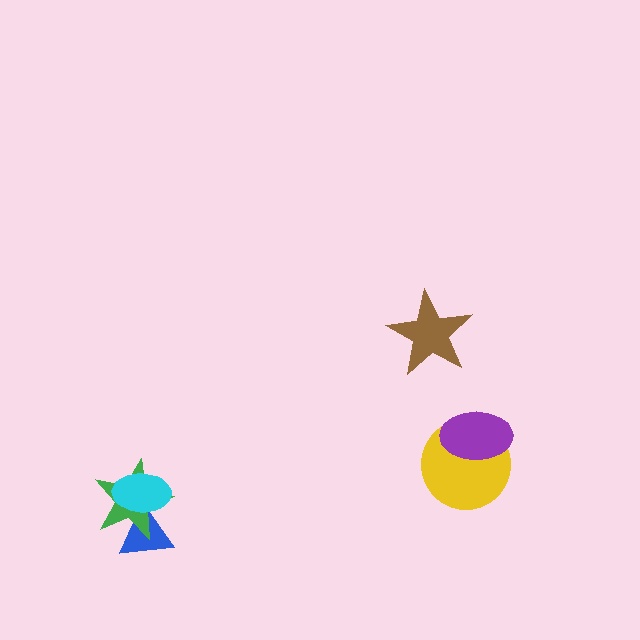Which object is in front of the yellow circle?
The purple ellipse is in front of the yellow circle.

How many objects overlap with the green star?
2 objects overlap with the green star.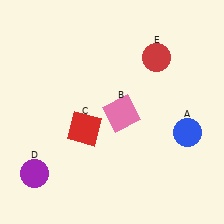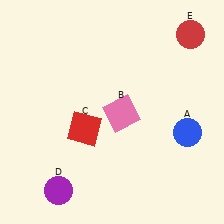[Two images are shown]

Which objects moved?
The objects that moved are: the purple circle (D), the red circle (E).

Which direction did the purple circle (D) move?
The purple circle (D) moved right.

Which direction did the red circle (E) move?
The red circle (E) moved right.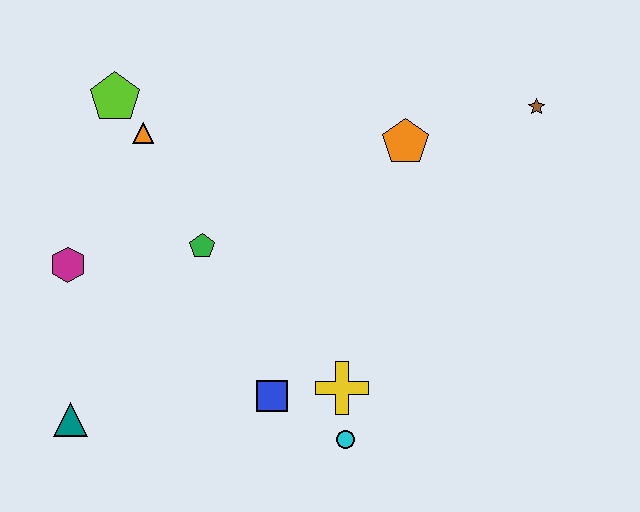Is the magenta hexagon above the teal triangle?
Yes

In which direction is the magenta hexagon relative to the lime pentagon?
The magenta hexagon is below the lime pentagon.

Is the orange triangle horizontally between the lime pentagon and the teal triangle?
No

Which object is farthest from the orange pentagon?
The teal triangle is farthest from the orange pentagon.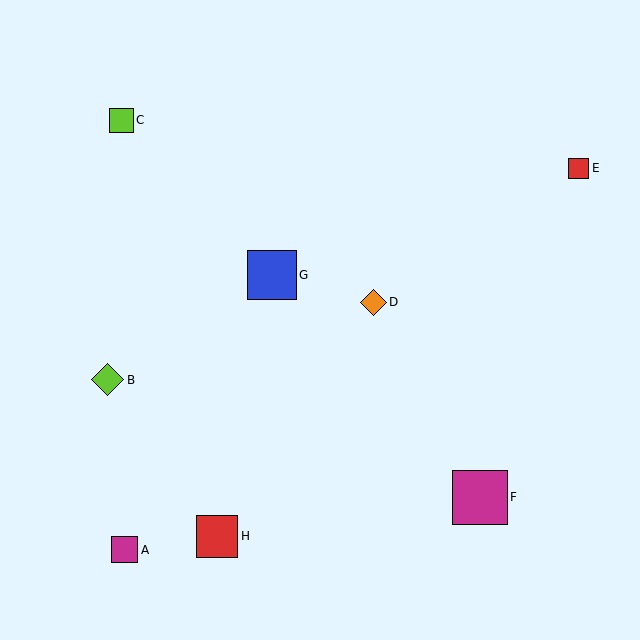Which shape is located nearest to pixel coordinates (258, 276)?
The blue square (labeled G) at (272, 275) is nearest to that location.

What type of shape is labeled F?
Shape F is a magenta square.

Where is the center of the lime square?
The center of the lime square is at (121, 120).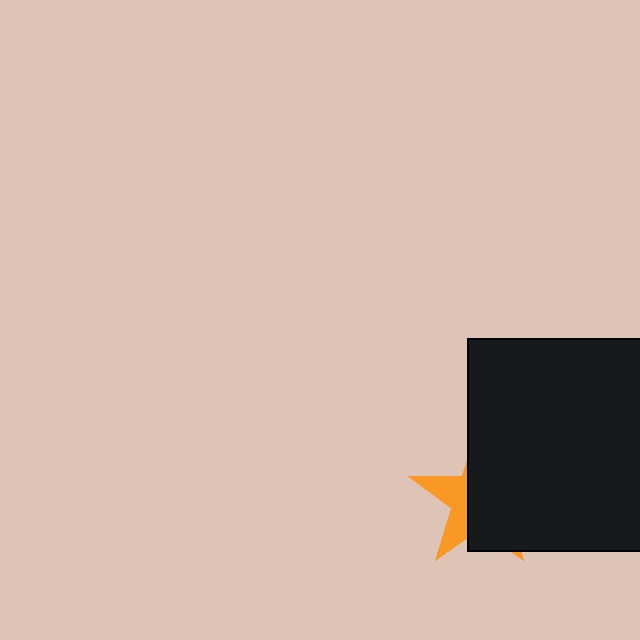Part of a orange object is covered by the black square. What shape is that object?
It is a star.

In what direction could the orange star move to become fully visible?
The orange star could move left. That would shift it out from behind the black square entirely.